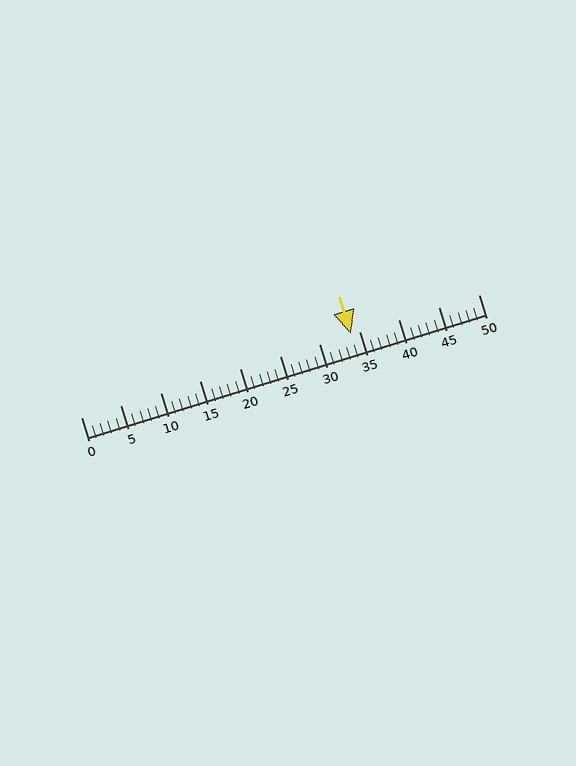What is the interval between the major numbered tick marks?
The major tick marks are spaced 5 units apart.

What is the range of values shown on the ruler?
The ruler shows values from 0 to 50.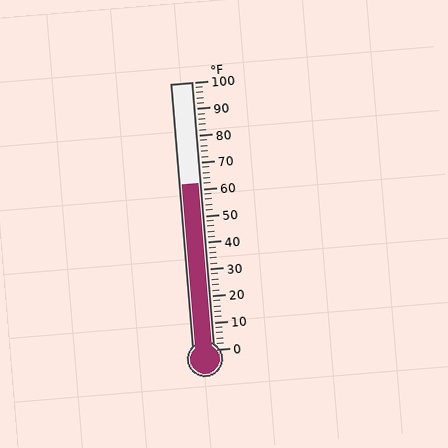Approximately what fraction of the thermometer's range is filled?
The thermometer is filled to approximately 60% of its range.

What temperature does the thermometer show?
The thermometer shows approximately 62°F.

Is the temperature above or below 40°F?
The temperature is above 40°F.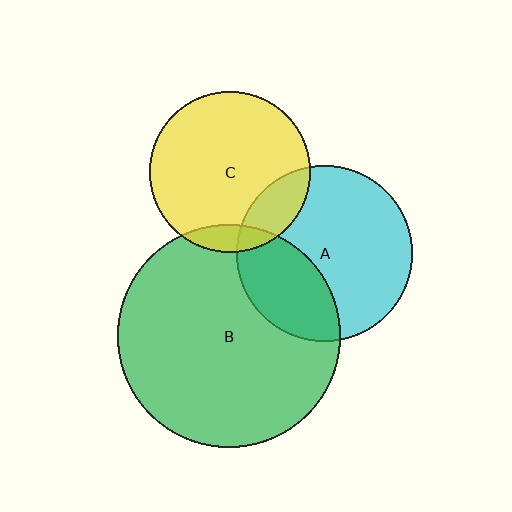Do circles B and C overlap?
Yes.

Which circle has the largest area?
Circle B (green).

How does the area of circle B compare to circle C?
Approximately 1.9 times.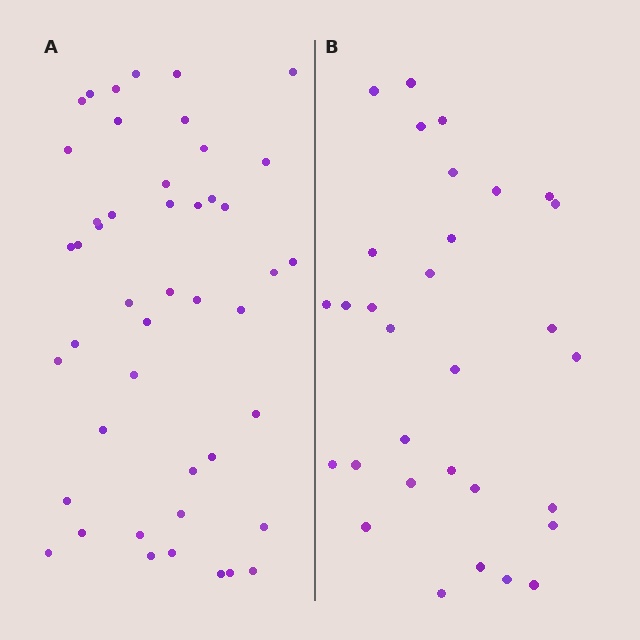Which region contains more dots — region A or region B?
Region A (the left region) has more dots.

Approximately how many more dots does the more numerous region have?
Region A has approximately 15 more dots than region B.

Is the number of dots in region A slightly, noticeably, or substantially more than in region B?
Region A has substantially more. The ratio is roughly 1.5 to 1.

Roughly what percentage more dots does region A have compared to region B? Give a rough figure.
About 50% more.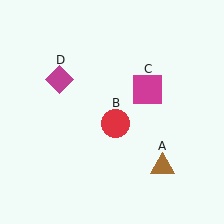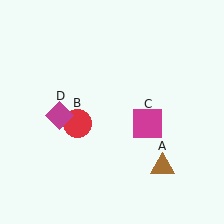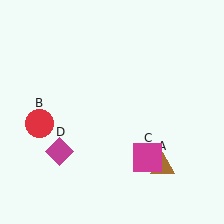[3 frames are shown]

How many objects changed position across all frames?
3 objects changed position: red circle (object B), magenta square (object C), magenta diamond (object D).